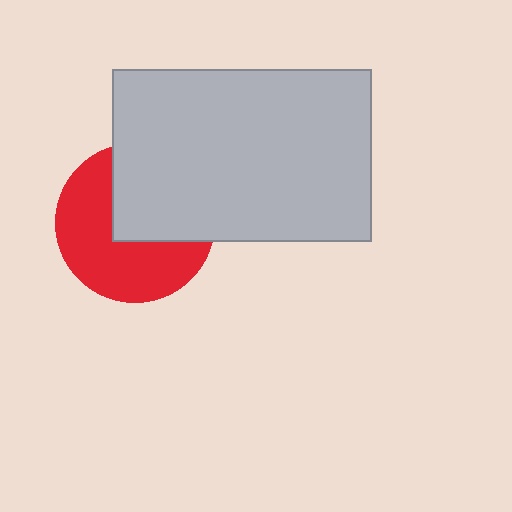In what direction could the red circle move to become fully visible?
The red circle could move toward the lower-left. That would shift it out from behind the light gray rectangle entirely.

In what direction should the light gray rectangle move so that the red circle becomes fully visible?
The light gray rectangle should move toward the upper-right. That is the shortest direction to clear the overlap and leave the red circle fully visible.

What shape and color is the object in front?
The object in front is a light gray rectangle.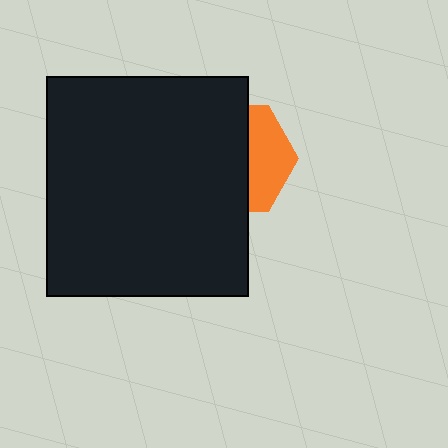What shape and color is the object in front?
The object in front is a black rectangle.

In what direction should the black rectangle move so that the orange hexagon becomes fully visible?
The black rectangle should move left. That is the shortest direction to clear the overlap and leave the orange hexagon fully visible.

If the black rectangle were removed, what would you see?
You would see the complete orange hexagon.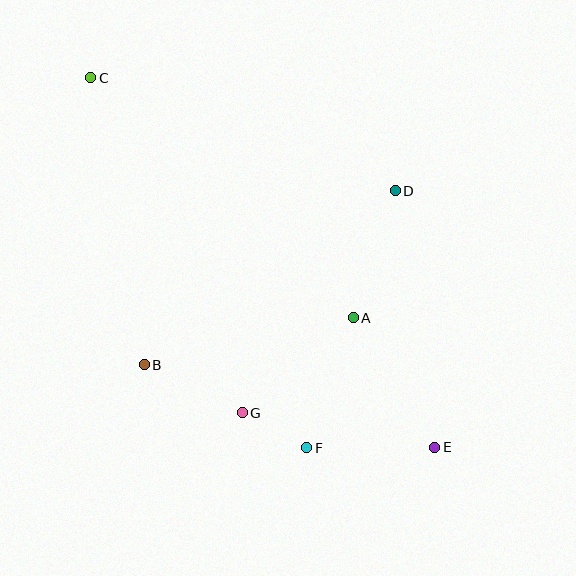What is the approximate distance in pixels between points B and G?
The distance between B and G is approximately 109 pixels.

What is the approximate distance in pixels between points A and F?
The distance between A and F is approximately 138 pixels.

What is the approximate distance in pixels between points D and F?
The distance between D and F is approximately 272 pixels.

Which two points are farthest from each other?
Points C and E are farthest from each other.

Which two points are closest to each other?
Points F and G are closest to each other.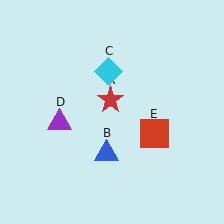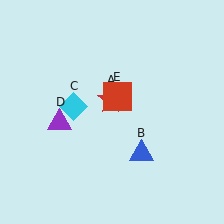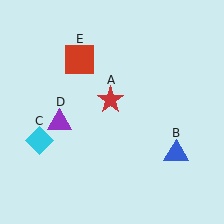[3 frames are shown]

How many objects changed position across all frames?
3 objects changed position: blue triangle (object B), cyan diamond (object C), red square (object E).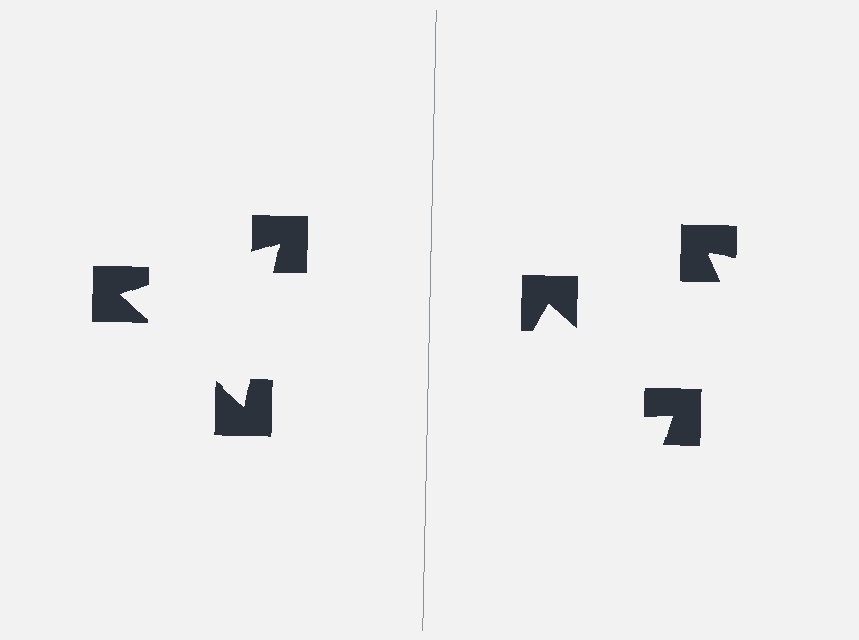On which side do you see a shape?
An illusory triangle appears on the left side. On the right side the wedge cuts are rotated, so no coherent shape forms.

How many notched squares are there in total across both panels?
6 — 3 on each side.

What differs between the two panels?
The notched squares are positioned identically on both sides; only the wedge orientations differ. On the left they align to a triangle; on the right they are misaligned.